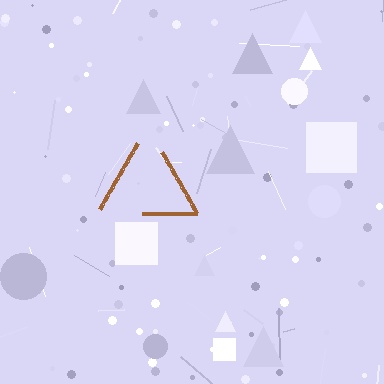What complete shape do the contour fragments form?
The contour fragments form a triangle.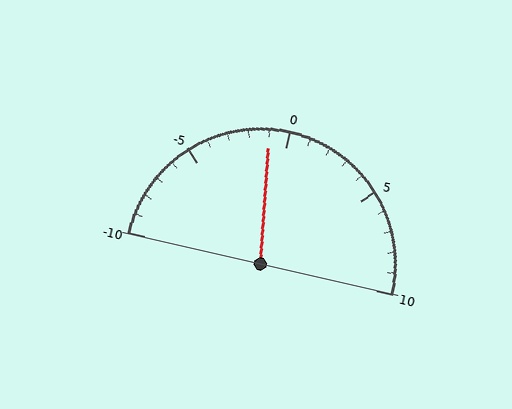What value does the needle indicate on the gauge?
The needle indicates approximately -1.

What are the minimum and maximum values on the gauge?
The gauge ranges from -10 to 10.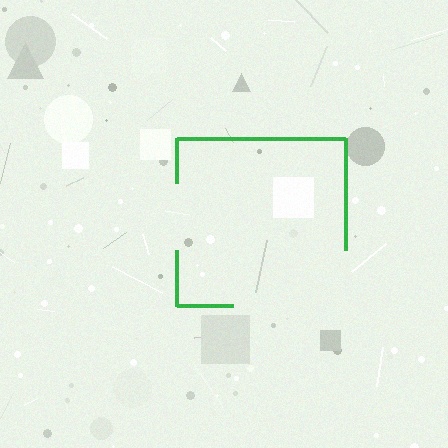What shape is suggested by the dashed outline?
The dashed outline suggests a square.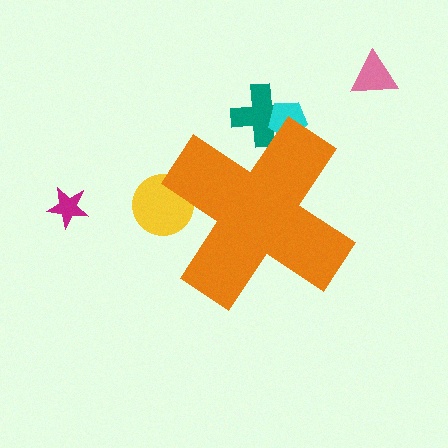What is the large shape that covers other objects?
An orange cross.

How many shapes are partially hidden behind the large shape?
3 shapes are partially hidden.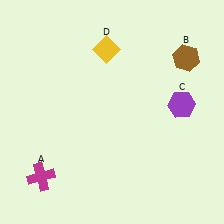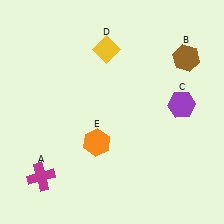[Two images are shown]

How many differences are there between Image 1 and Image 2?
There is 1 difference between the two images.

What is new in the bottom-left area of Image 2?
An orange hexagon (E) was added in the bottom-left area of Image 2.